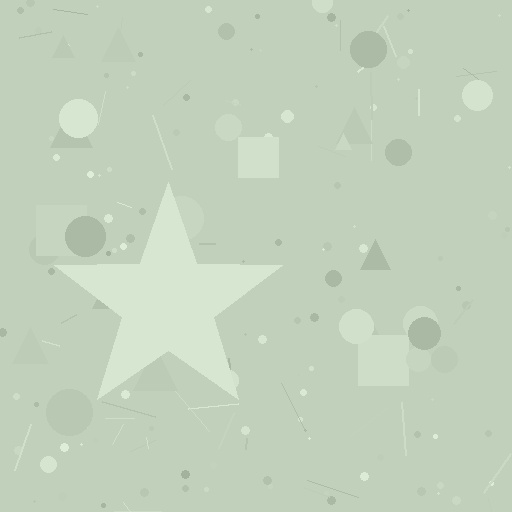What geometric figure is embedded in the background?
A star is embedded in the background.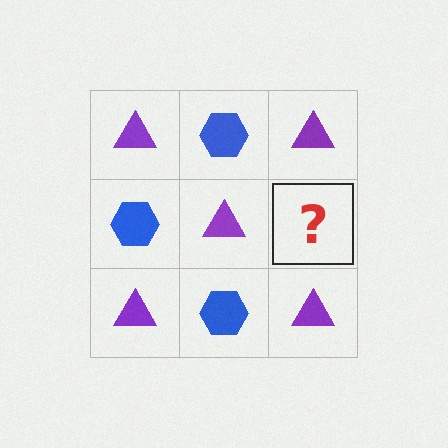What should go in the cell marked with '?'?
The missing cell should contain a blue hexagon.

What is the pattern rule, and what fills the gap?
The rule is that it alternates purple triangle and blue hexagon in a checkerboard pattern. The gap should be filled with a blue hexagon.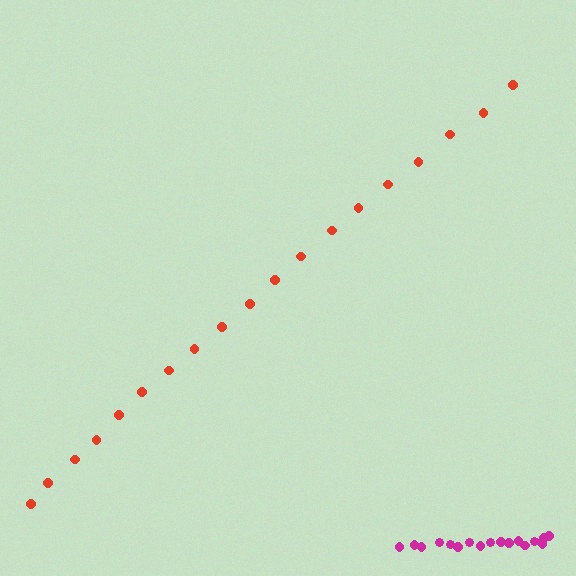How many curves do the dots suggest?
There are 2 distinct paths.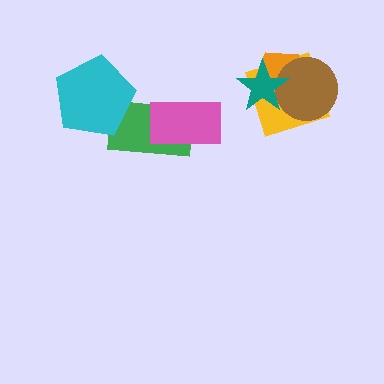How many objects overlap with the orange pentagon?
3 objects overlap with the orange pentagon.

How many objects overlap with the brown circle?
3 objects overlap with the brown circle.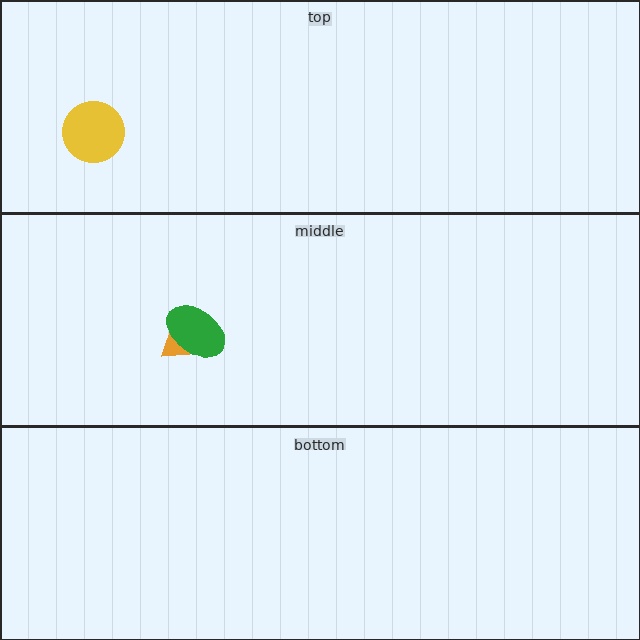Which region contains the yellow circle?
The top region.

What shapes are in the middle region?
The orange trapezoid, the green ellipse.